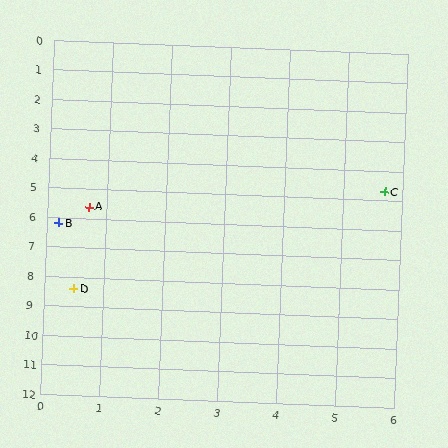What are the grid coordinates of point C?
Point C is at approximately (5.7, 4.7).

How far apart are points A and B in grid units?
Points A and B are about 0.8 grid units apart.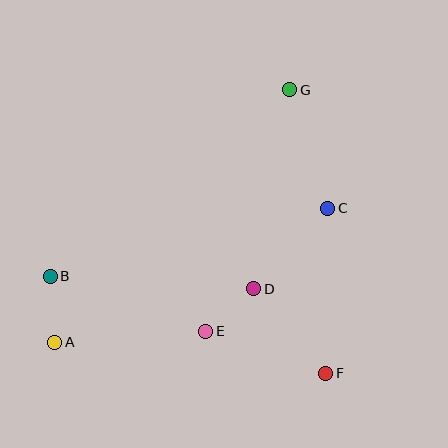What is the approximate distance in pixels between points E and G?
The distance between E and G is approximately 255 pixels.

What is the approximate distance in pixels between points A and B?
The distance between A and B is approximately 66 pixels.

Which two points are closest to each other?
Points D and E are closest to each other.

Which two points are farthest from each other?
Points A and G are farthest from each other.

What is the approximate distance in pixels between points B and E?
The distance between B and E is approximately 165 pixels.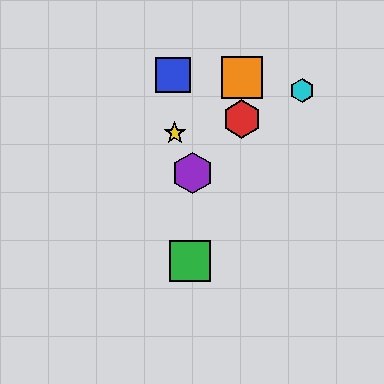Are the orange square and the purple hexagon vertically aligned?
No, the orange square is at x≈242 and the purple hexagon is at x≈193.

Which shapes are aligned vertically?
The red hexagon, the orange square are aligned vertically.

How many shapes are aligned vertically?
2 shapes (the red hexagon, the orange square) are aligned vertically.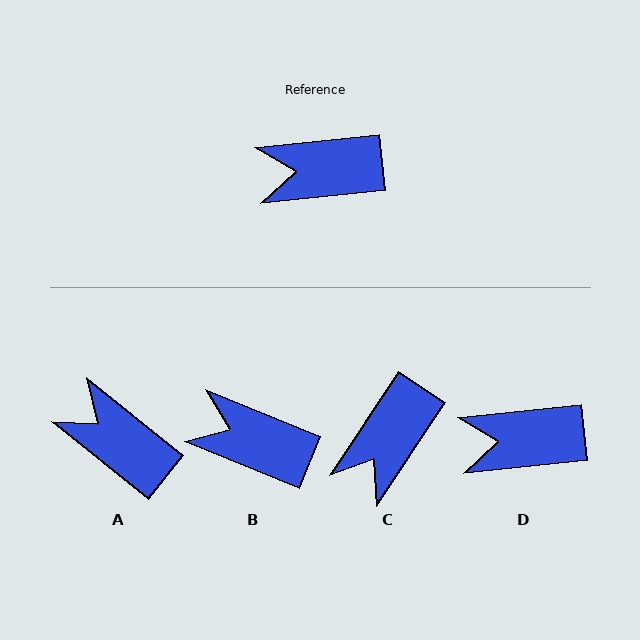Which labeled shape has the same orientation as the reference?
D.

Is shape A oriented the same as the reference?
No, it is off by about 44 degrees.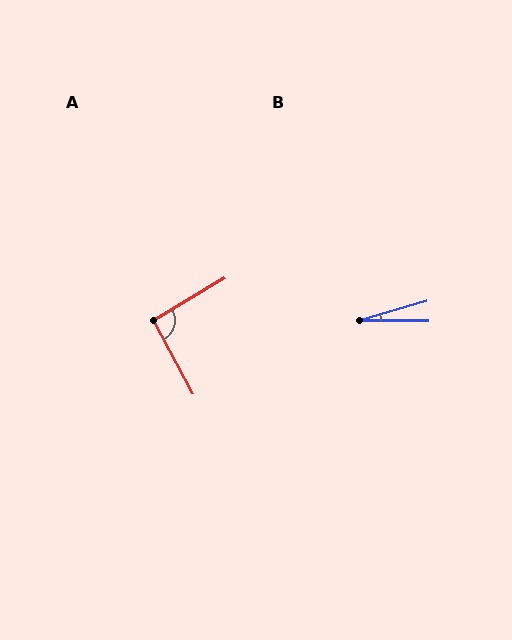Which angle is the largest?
A, at approximately 92 degrees.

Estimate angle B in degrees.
Approximately 16 degrees.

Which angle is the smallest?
B, at approximately 16 degrees.